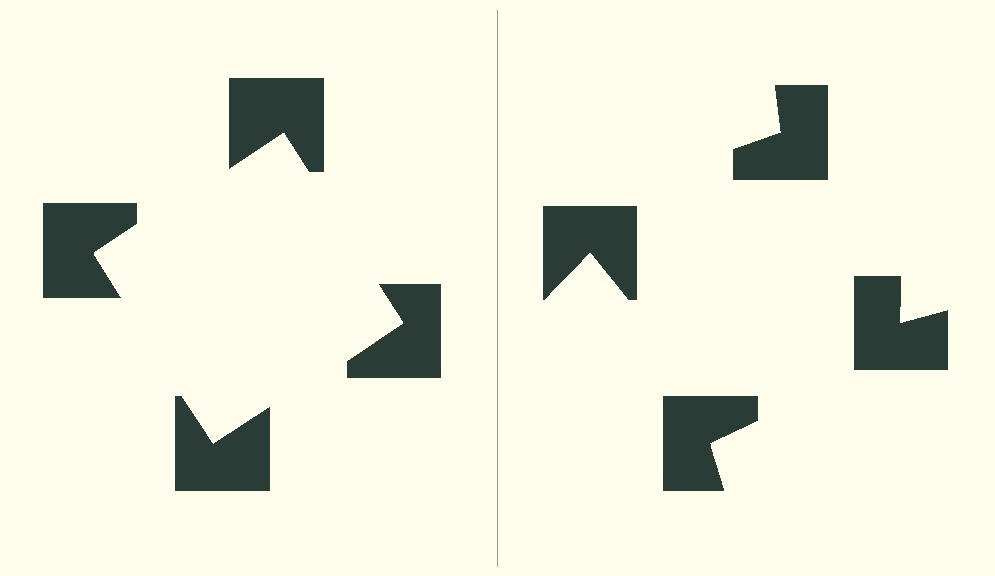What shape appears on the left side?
An illusory square.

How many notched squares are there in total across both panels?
8 — 4 on each side.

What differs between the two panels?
The notched squares are positioned identically on both sides; only the wedge orientations differ. On the left they align to a square; on the right they are misaligned.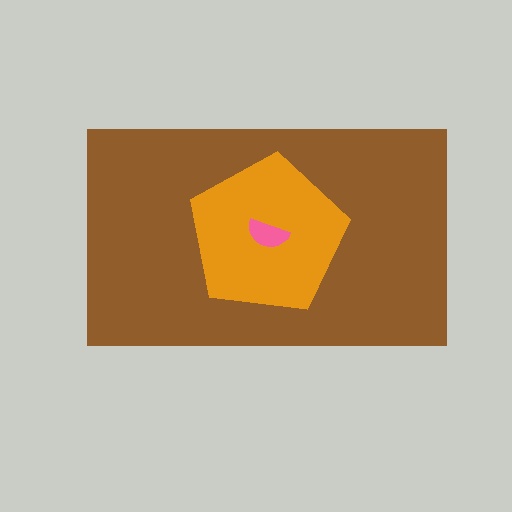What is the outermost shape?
The brown rectangle.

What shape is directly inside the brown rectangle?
The orange pentagon.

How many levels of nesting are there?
3.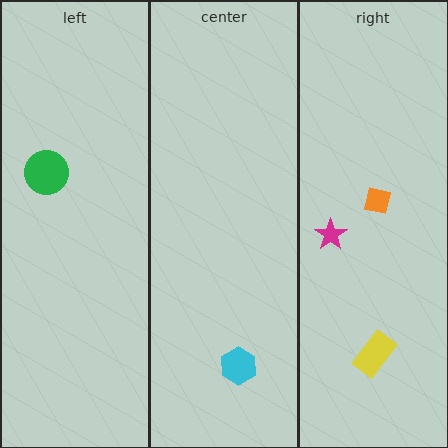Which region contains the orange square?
The right region.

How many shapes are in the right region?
3.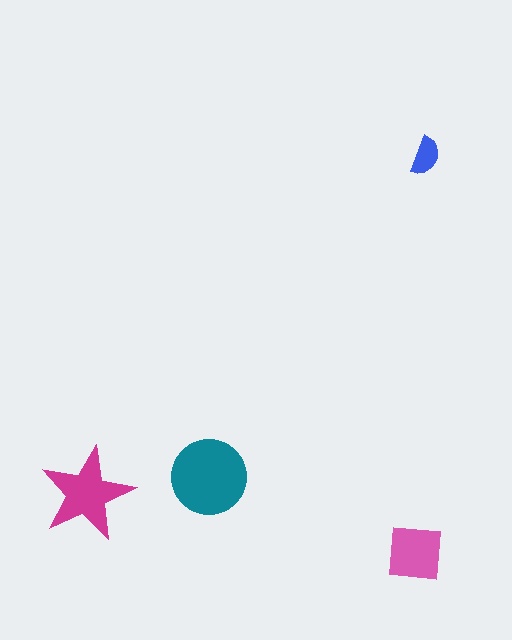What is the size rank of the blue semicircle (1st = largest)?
4th.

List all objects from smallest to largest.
The blue semicircle, the pink square, the magenta star, the teal circle.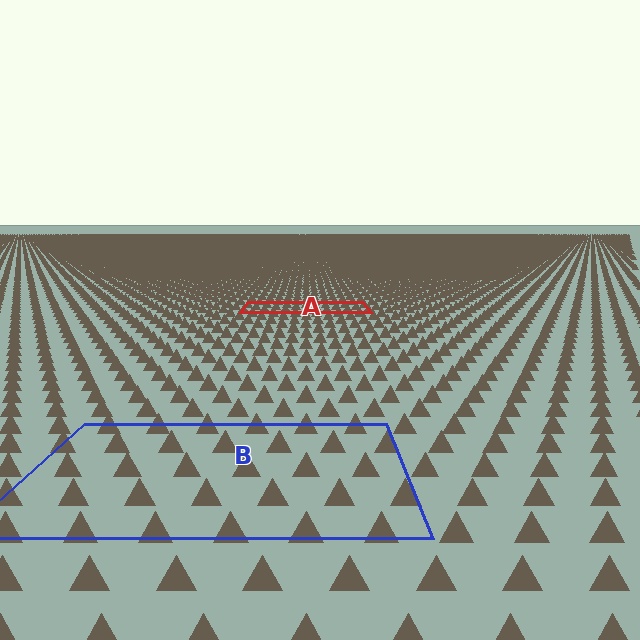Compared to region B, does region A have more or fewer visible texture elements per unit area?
Region A has more texture elements per unit area — they are packed more densely because it is farther away.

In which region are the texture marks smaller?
The texture marks are smaller in region A, because it is farther away.